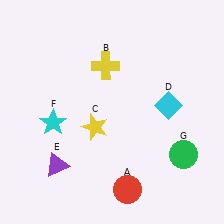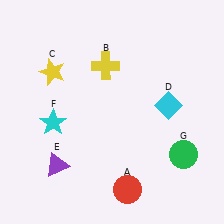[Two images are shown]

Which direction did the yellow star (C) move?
The yellow star (C) moved up.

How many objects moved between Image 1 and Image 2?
1 object moved between the two images.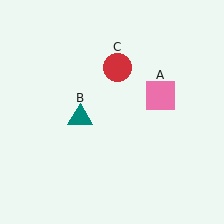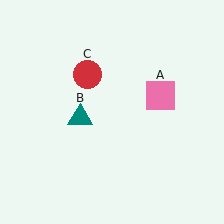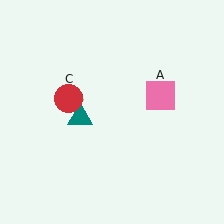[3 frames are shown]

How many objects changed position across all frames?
1 object changed position: red circle (object C).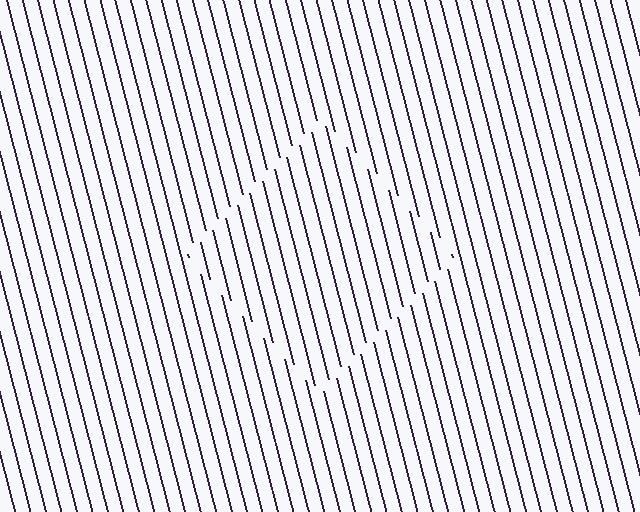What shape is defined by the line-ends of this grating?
An illusory square. The interior of the shape contains the same grating, shifted by half a period — the contour is defined by the phase discontinuity where line-ends from the inner and outer gratings abut.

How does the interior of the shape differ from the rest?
The interior of the shape contains the same grating, shifted by half a period — the contour is defined by the phase discontinuity where line-ends from the inner and outer gratings abut.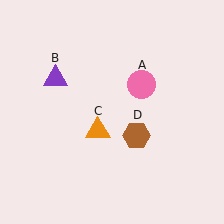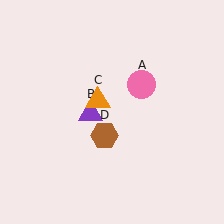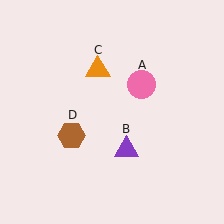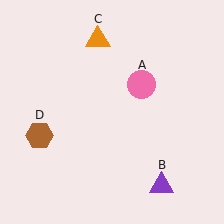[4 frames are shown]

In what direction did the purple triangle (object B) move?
The purple triangle (object B) moved down and to the right.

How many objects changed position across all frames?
3 objects changed position: purple triangle (object B), orange triangle (object C), brown hexagon (object D).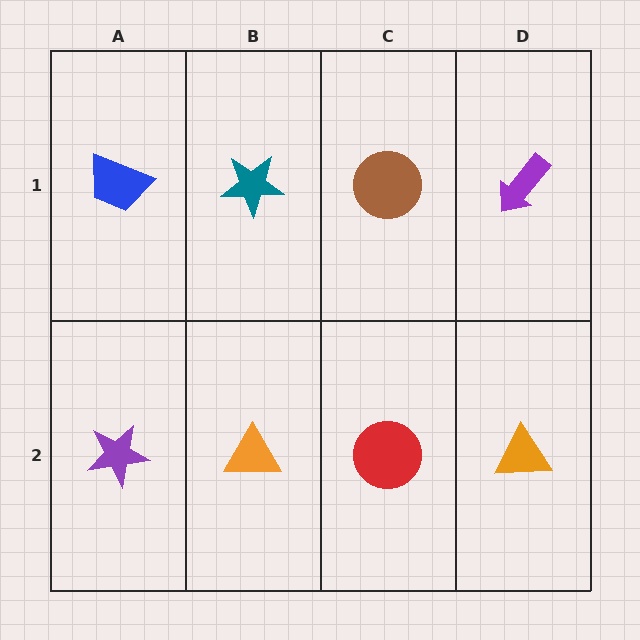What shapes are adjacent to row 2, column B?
A teal star (row 1, column B), a purple star (row 2, column A), a red circle (row 2, column C).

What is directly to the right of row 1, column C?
A purple arrow.